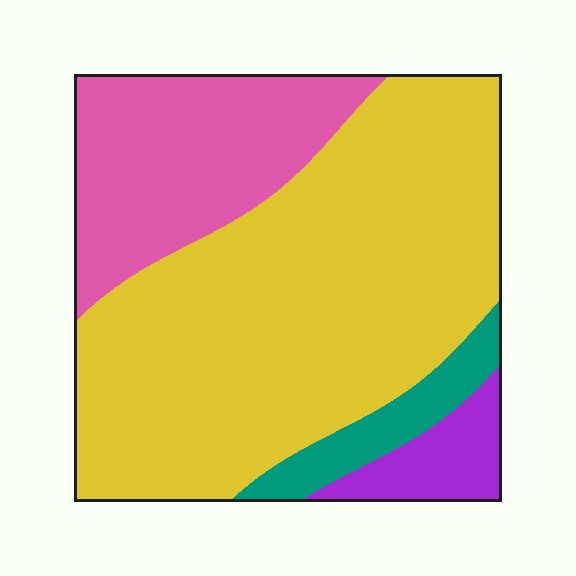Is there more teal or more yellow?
Yellow.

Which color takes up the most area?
Yellow, at roughly 65%.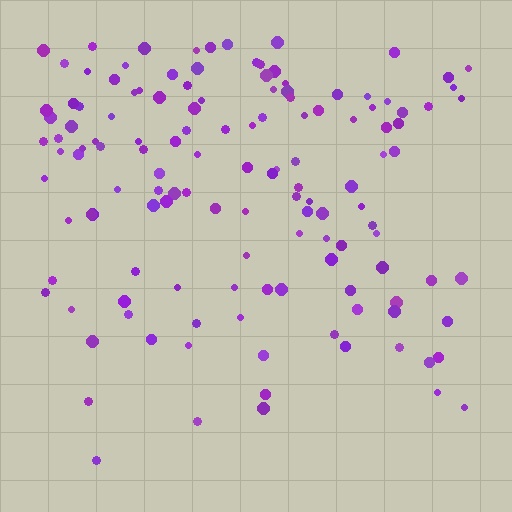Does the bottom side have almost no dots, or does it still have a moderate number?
Still a moderate number, just noticeably fewer than the top.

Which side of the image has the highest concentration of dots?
The top.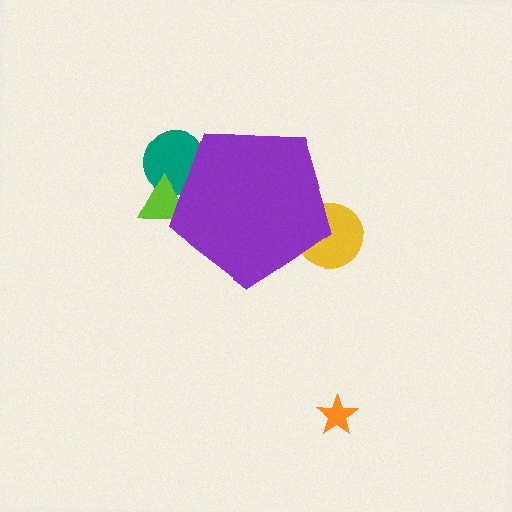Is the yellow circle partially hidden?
Yes, the yellow circle is partially hidden behind the purple pentagon.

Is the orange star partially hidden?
No, the orange star is fully visible.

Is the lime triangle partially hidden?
Yes, the lime triangle is partially hidden behind the purple pentagon.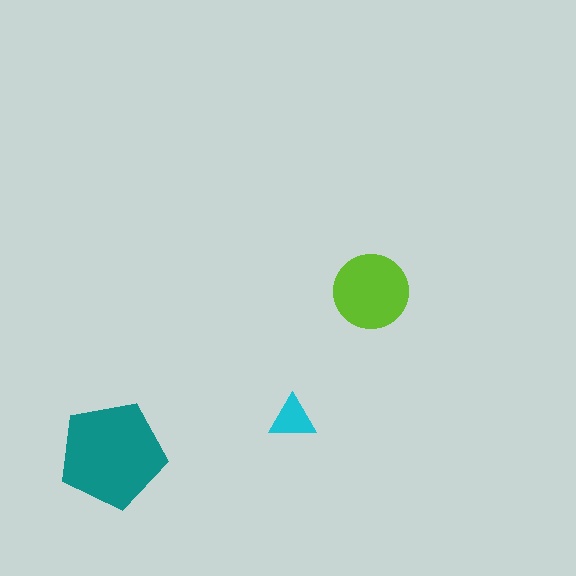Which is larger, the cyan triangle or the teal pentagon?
The teal pentagon.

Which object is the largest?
The teal pentagon.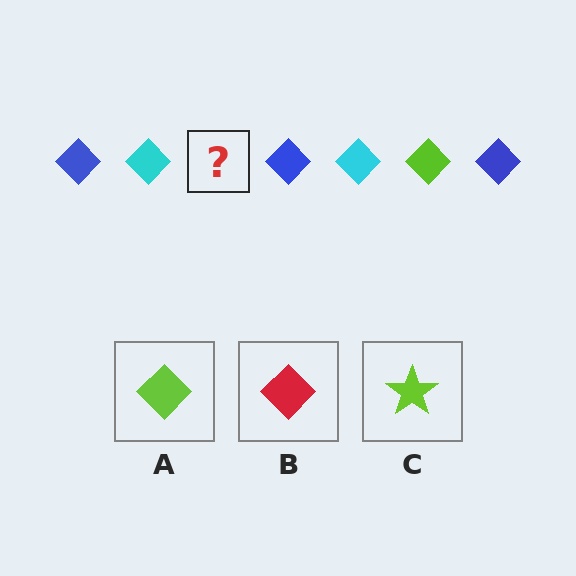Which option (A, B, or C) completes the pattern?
A.